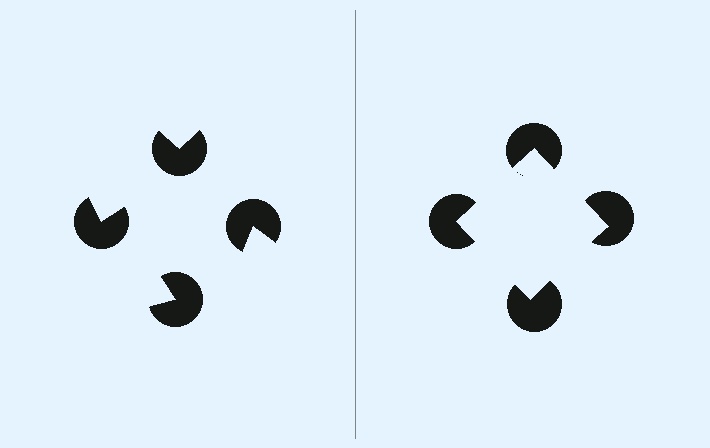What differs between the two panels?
The pac-man discs are positioned identically on both sides; only the wedge orientations differ. On the right they align to a square; on the left they are misaligned.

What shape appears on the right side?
An illusory square.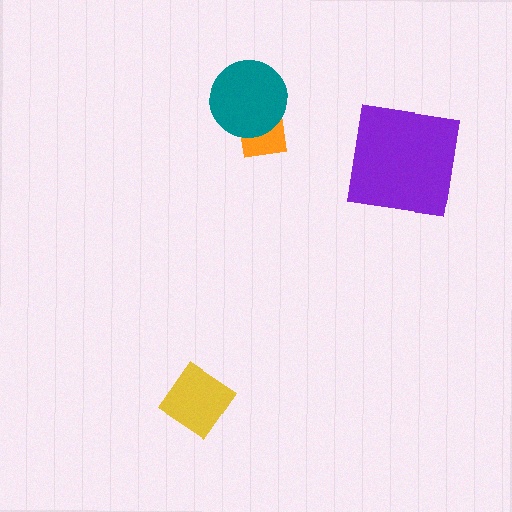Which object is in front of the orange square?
The teal circle is in front of the orange square.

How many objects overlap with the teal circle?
1 object overlaps with the teal circle.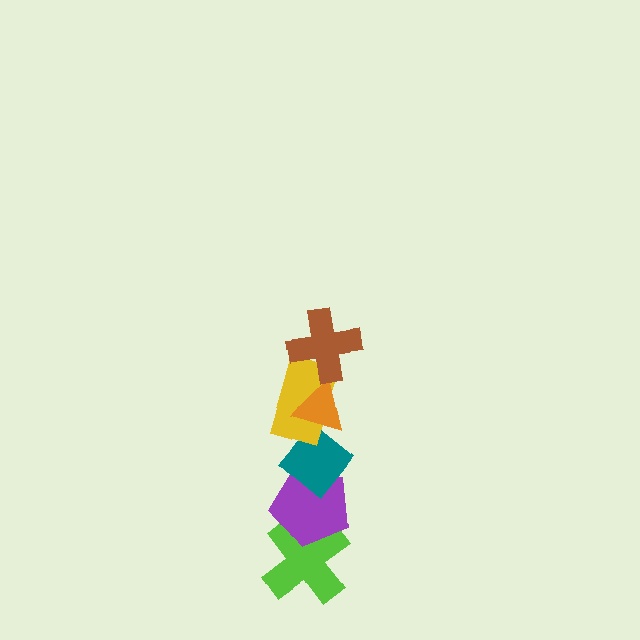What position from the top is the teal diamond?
The teal diamond is 4th from the top.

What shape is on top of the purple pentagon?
The teal diamond is on top of the purple pentagon.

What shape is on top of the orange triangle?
The brown cross is on top of the orange triangle.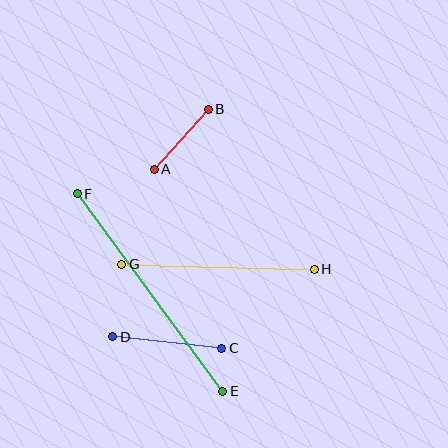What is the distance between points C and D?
The distance is approximately 110 pixels.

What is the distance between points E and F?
The distance is approximately 245 pixels.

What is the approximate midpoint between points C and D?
The midpoint is at approximately (167, 343) pixels.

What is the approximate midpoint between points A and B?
The midpoint is at approximately (181, 139) pixels.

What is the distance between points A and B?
The distance is approximately 81 pixels.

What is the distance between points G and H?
The distance is approximately 193 pixels.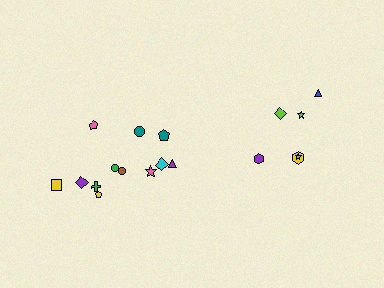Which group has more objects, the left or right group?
The left group.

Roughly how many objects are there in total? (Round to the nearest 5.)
Roughly 20 objects in total.